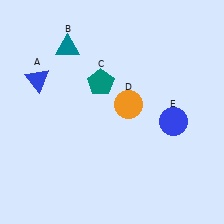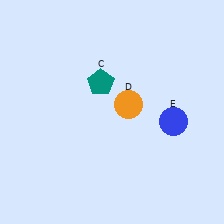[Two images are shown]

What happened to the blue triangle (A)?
The blue triangle (A) was removed in Image 2. It was in the top-left area of Image 1.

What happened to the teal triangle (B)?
The teal triangle (B) was removed in Image 2. It was in the top-left area of Image 1.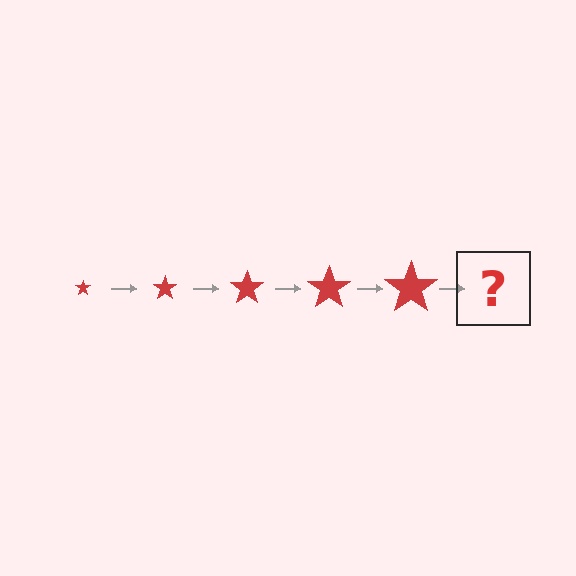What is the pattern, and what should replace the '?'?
The pattern is that the star gets progressively larger each step. The '?' should be a red star, larger than the previous one.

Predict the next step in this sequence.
The next step is a red star, larger than the previous one.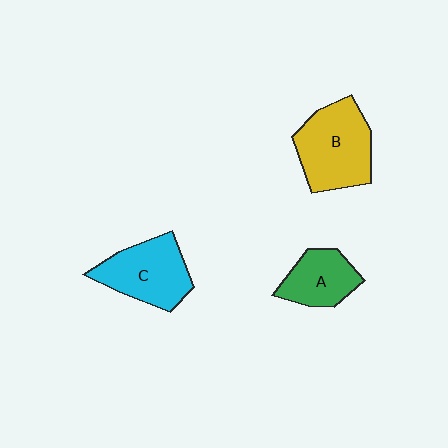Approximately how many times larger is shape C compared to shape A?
Approximately 1.4 times.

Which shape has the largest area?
Shape B (yellow).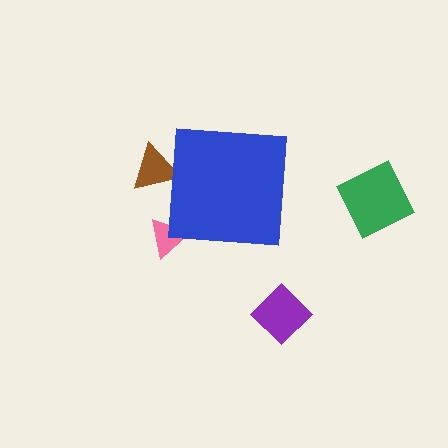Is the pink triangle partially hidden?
Yes, the pink triangle is partially hidden behind the blue square.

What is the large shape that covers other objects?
A blue square.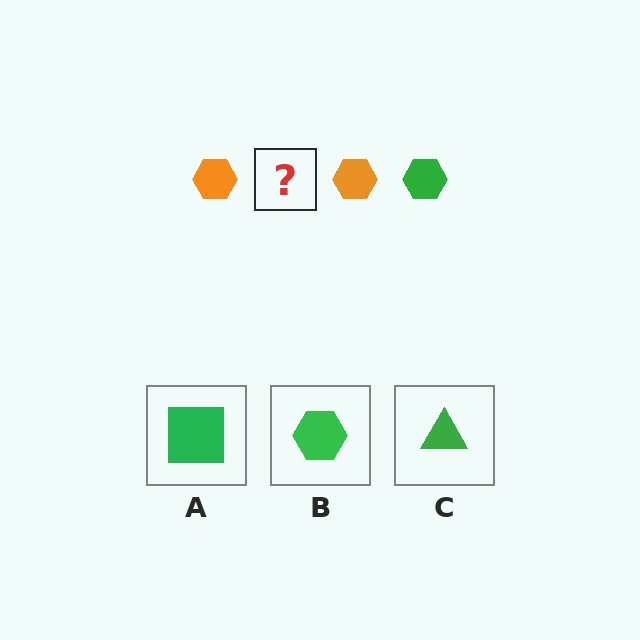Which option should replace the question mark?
Option B.